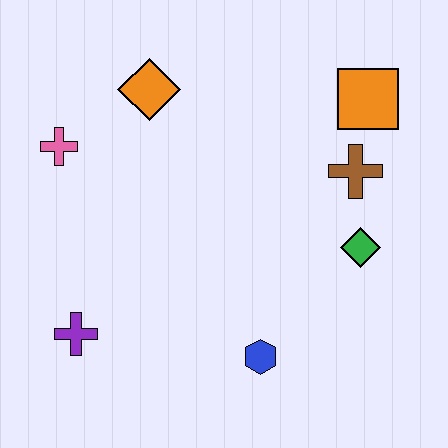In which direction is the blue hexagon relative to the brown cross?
The blue hexagon is below the brown cross.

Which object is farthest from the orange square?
The purple cross is farthest from the orange square.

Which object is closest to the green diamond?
The brown cross is closest to the green diamond.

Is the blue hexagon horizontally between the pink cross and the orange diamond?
No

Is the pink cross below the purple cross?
No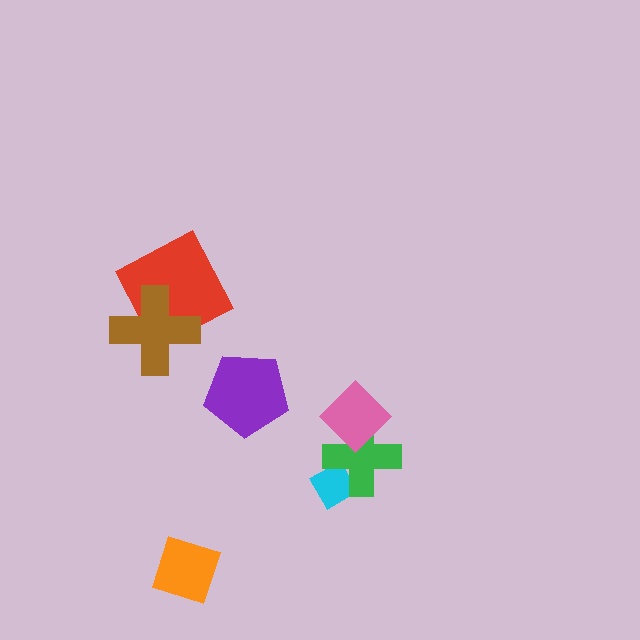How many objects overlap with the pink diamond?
1 object overlaps with the pink diamond.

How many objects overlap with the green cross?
2 objects overlap with the green cross.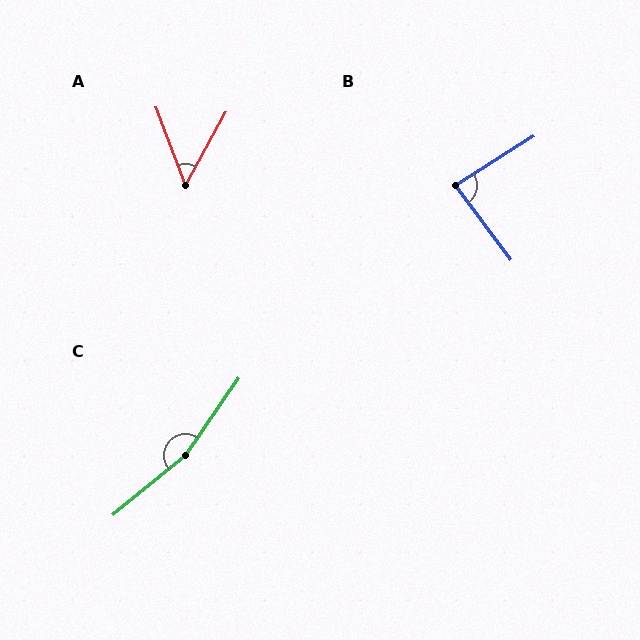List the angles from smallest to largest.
A (49°), B (86°), C (164°).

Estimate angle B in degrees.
Approximately 86 degrees.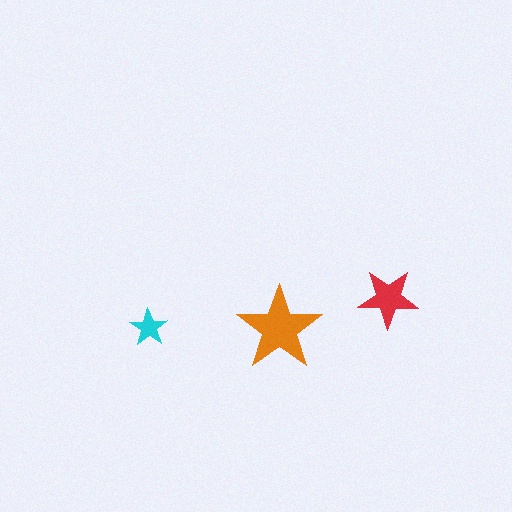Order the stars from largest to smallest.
the orange one, the red one, the cyan one.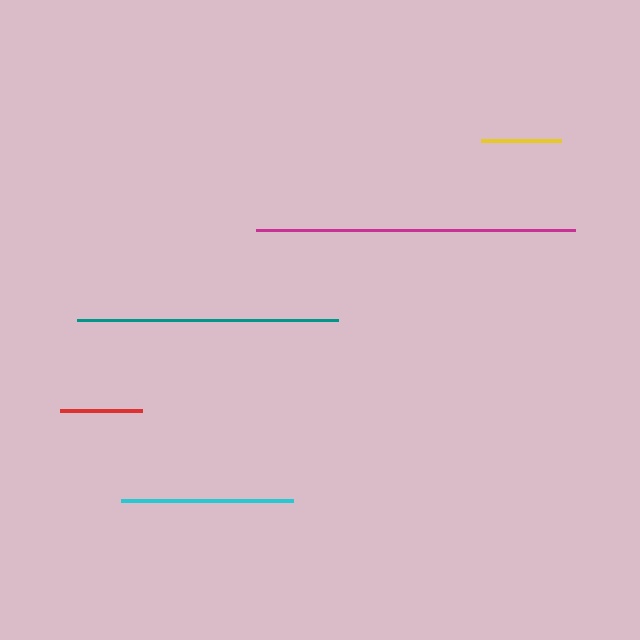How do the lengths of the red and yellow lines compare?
The red and yellow lines are approximately the same length.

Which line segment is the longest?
The magenta line is the longest at approximately 319 pixels.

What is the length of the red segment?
The red segment is approximately 81 pixels long.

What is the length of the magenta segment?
The magenta segment is approximately 319 pixels long.